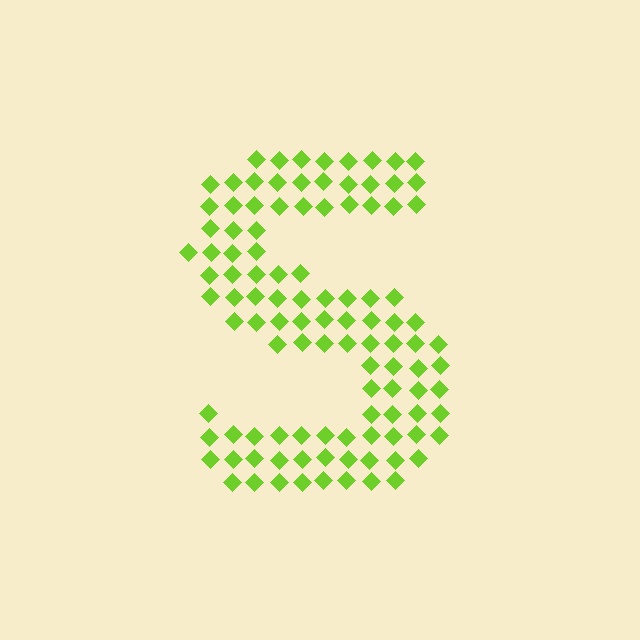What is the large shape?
The large shape is the letter S.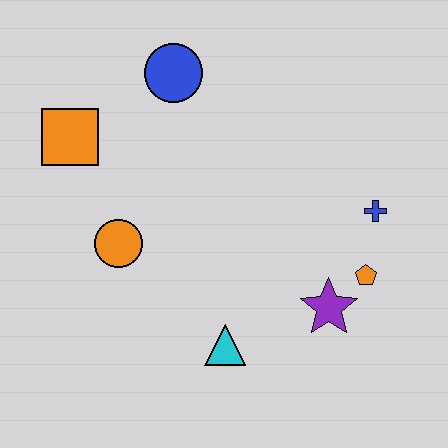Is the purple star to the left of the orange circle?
No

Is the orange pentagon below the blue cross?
Yes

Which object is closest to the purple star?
The orange pentagon is closest to the purple star.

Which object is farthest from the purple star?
The orange square is farthest from the purple star.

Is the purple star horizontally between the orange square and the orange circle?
No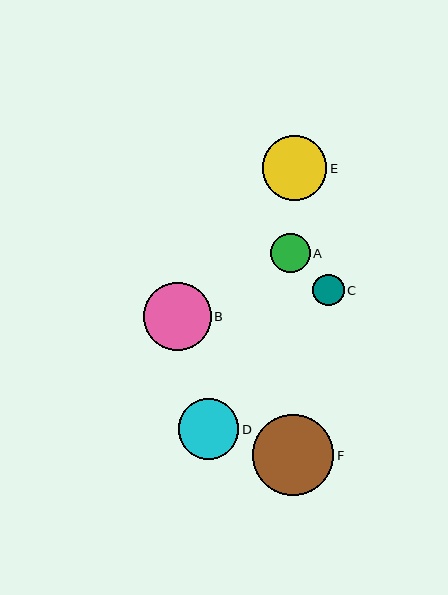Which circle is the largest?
Circle F is the largest with a size of approximately 81 pixels.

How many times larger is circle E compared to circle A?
Circle E is approximately 1.6 times the size of circle A.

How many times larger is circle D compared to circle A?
Circle D is approximately 1.5 times the size of circle A.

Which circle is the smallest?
Circle C is the smallest with a size of approximately 32 pixels.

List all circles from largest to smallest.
From largest to smallest: F, B, E, D, A, C.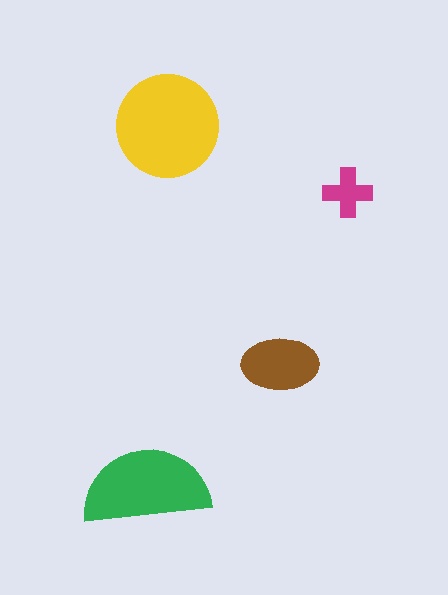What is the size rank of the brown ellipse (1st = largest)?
3rd.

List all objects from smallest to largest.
The magenta cross, the brown ellipse, the green semicircle, the yellow circle.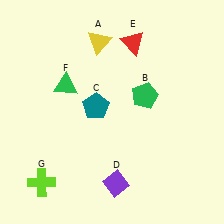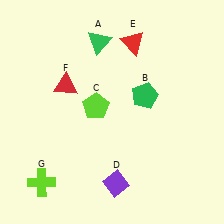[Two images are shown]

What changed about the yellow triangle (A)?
In Image 1, A is yellow. In Image 2, it changed to green.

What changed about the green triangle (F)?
In Image 1, F is green. In Image 2, it changed to red.